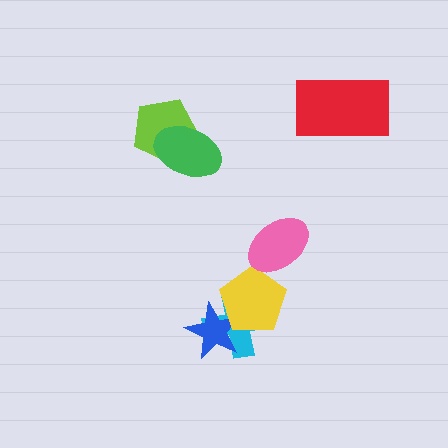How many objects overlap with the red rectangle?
0 objects overlap with the red rectangle.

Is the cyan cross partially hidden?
Yes, it is partially covered by another shape.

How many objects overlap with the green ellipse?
1 object overlaps with the green ellipse.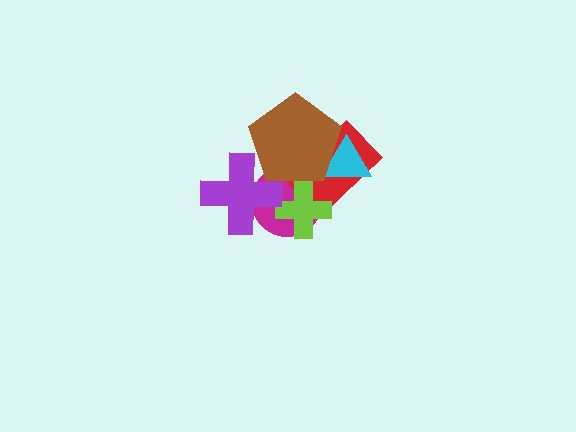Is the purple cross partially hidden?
No, no other shape covers it.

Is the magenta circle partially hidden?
Yes, it is partially covered by another shape.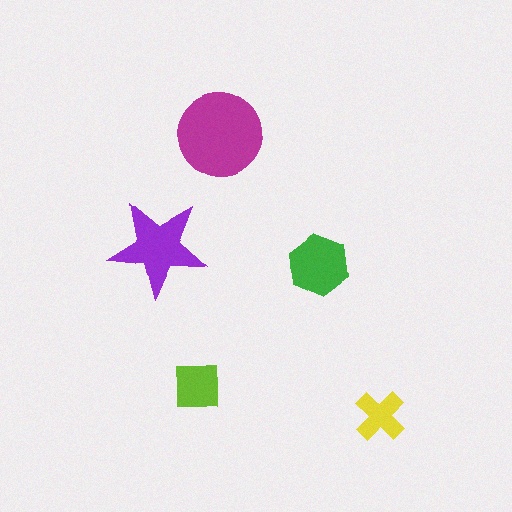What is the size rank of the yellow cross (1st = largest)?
5th.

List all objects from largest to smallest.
The magenta circle, the purple star, the green hexagon, the lime square, the yellow cross.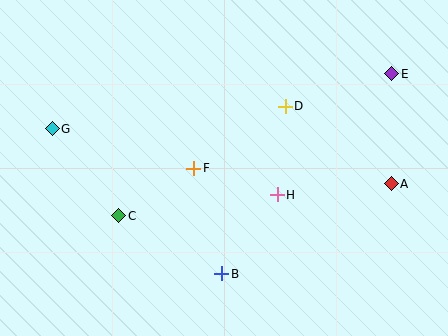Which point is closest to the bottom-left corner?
Point C is closest to the bottom-left corner.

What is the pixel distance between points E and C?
The distance between E and C is 308 pixels.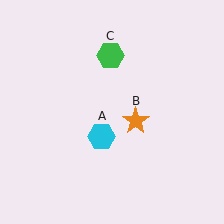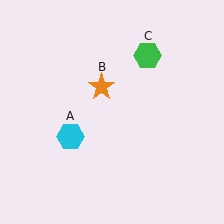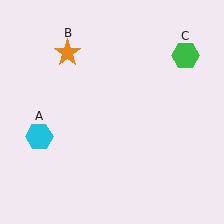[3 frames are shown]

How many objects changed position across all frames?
3 objects changed position: cyan hexagon (object A), orange star (object B), green hexagon (object C).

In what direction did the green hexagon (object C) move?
The green hexagon (object C) moved right.